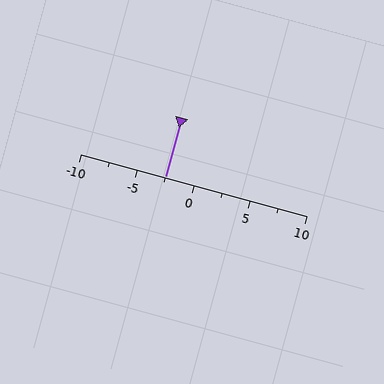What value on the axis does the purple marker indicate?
The marker indicates approximately -2.5.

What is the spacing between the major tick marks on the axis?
The major ticks are spaced 5 apart.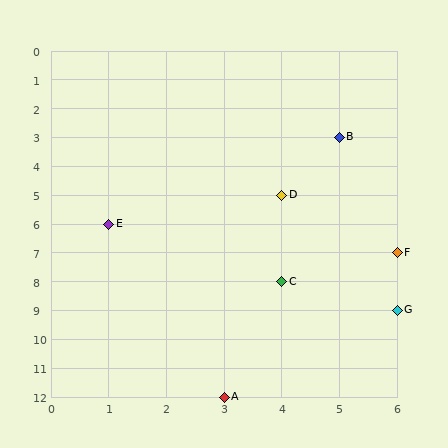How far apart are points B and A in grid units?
Points B and A are 2 columns and 9 rows apart (about 9.2 grid units diagonally).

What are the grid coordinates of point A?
Point A is at grid coordinates (3, 12).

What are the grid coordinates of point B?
Point B is at grid coordinates (5, 3).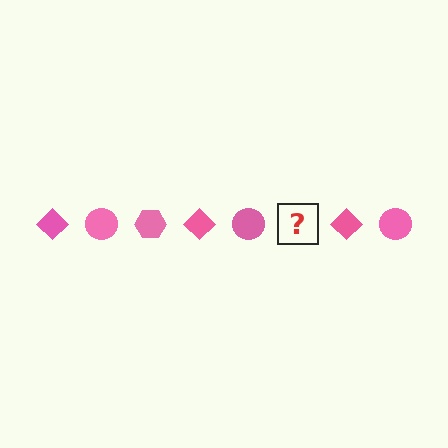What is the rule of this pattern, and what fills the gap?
The rule is that the pattern cycles through diamond, circle, hexagon shapes in pink. The gap should be filled with a pink hexagon.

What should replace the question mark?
The question mark should be replaced with a pink hexagon.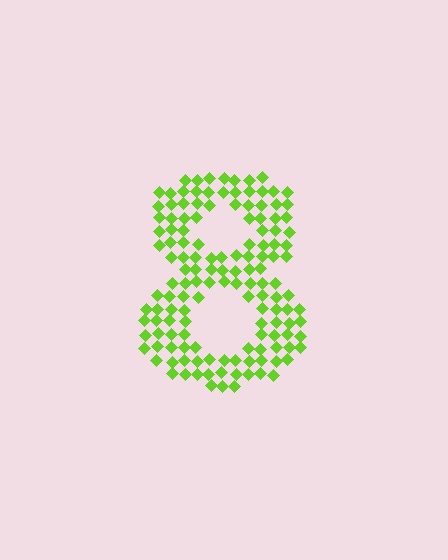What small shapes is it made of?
It is made of small diamonds.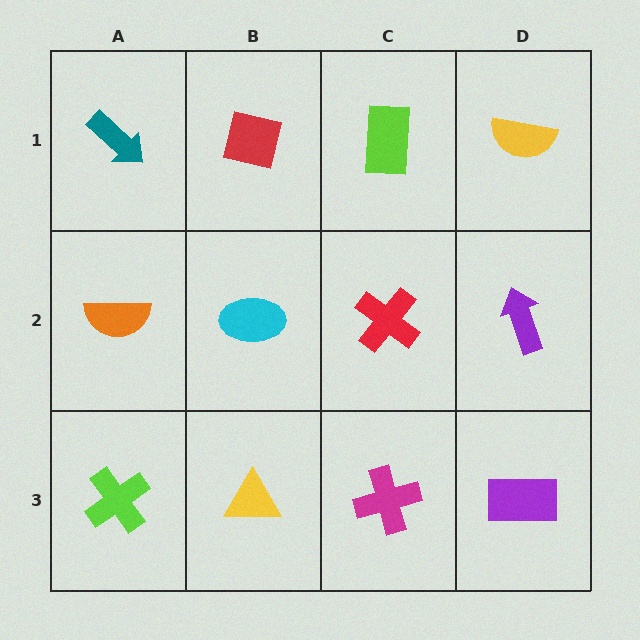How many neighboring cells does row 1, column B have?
3.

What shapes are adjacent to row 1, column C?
A red cross (row 2, column C), a red square (row 1, column B), a yellow semicircle (row 1, column D).